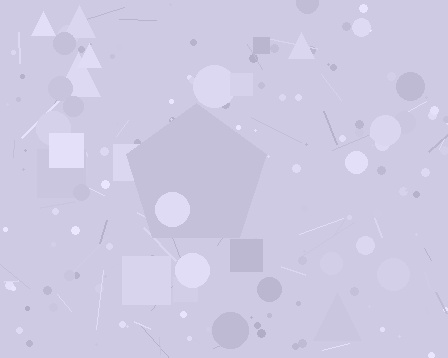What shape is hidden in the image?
A pentagon is hidden in the image.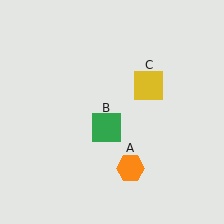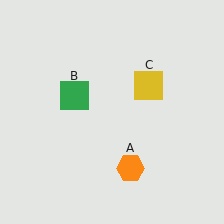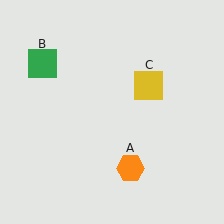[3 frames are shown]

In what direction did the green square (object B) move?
The green square (object B) moved up and to the left.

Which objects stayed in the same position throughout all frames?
Orange hexagon (object A) and yellow square (object C) remained stationary.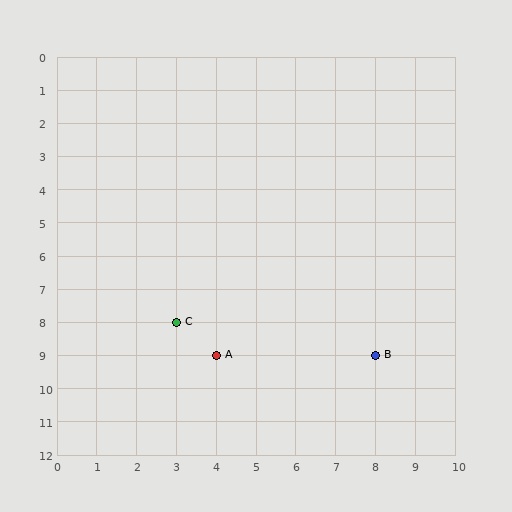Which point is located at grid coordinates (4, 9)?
Point A is at (4, 9).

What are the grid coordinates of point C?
Point C is at grid coordinates (3, 8).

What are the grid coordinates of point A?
Point A is at grid coordinates (4, 9).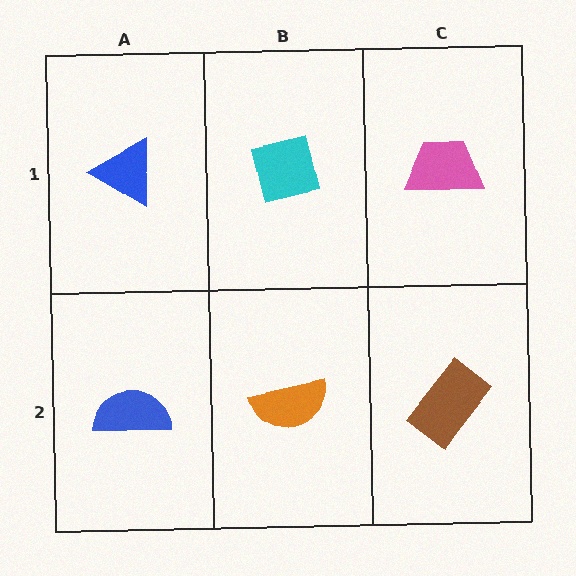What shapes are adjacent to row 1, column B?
An orange semicircle (row 2, column B), a blue triangle (row 1, column A), a pink trapezoid (row 1, column C).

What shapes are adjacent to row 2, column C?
A pink trapezoid (row 1, column C), an orange semicircle (row 2, column B).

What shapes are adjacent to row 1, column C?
A brown rectangle (row 2, column C), a cyan square (row 1, column B).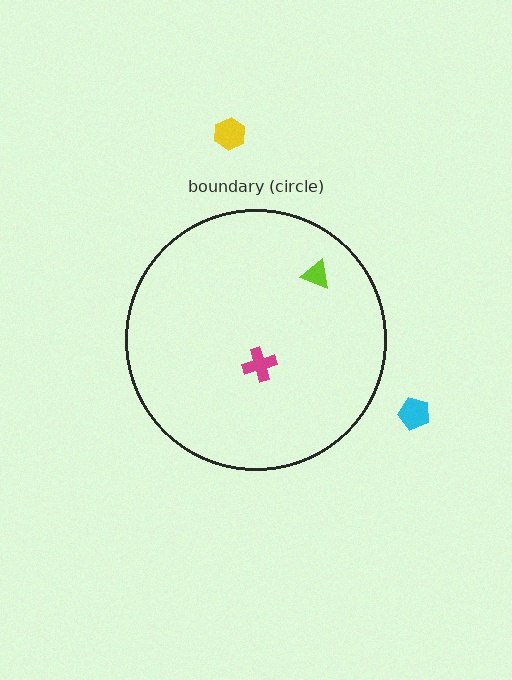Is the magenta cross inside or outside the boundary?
Inside.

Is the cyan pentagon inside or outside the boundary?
Outside.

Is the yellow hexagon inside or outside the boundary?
Outside.